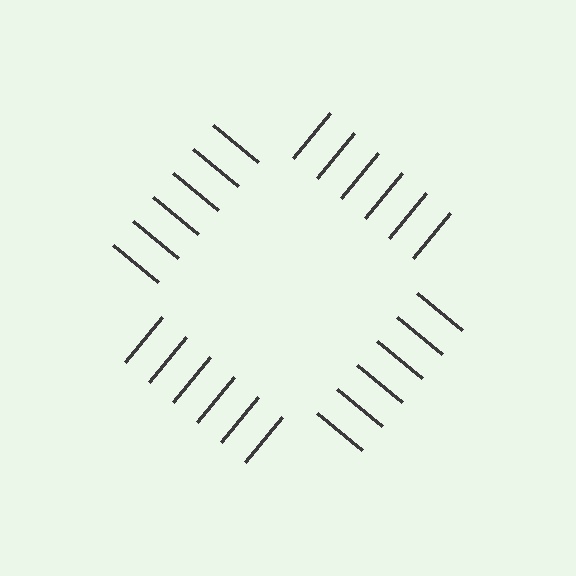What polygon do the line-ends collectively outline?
An illusory square — the line segments terminate on its edges but no continuous stroke is drawn.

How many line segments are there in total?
24 — 6 along each of the 4 edges.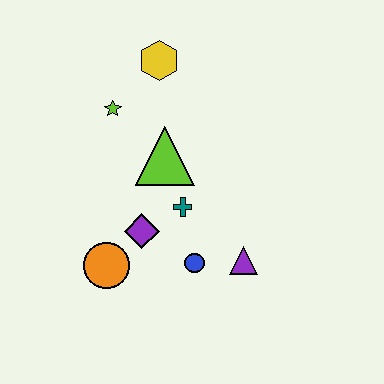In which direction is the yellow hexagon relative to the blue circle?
The yellow hexagon is above the blue circle.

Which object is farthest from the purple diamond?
The yellow hexagon is farthest from the purple diamond.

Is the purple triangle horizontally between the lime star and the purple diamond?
No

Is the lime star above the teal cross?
Yes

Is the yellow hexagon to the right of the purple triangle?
No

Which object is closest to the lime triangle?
The teal cross is closest to the lime triangle.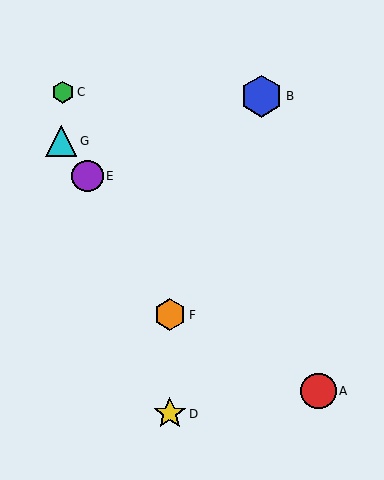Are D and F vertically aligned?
Yes, both are at x≈170.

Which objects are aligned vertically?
Objects D, F are aligned vertically.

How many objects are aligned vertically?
2 objects (D, F) are aligned vertically.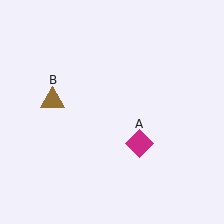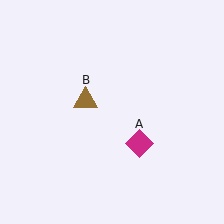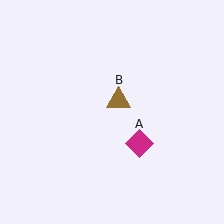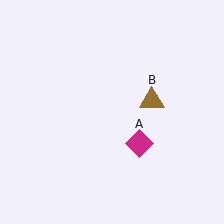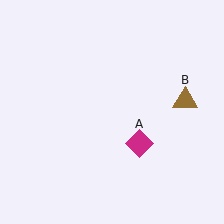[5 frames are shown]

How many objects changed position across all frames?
1 object changed position: brown triangle (object B).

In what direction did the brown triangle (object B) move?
The brown triangle (object B) moved right.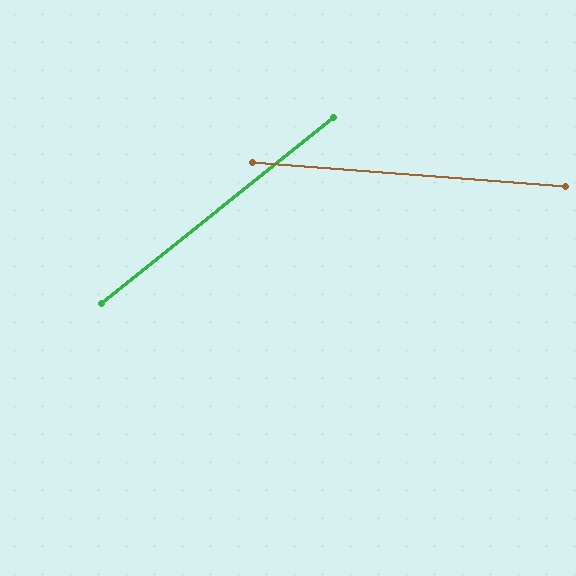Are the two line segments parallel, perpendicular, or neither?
Neither parallel nor perpendicular — they differ by about 43°.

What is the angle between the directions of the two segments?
Approximately 43 degrees.